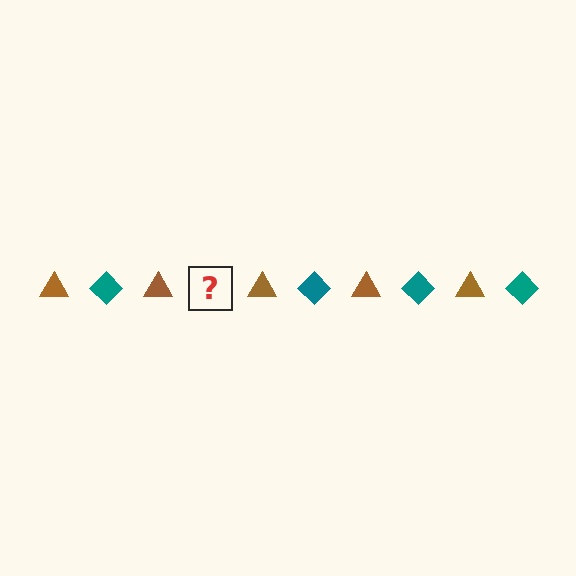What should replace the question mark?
The question mark should be replaced with a teal diamond.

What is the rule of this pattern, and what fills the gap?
The rule is that the pattern alternates between brown triangle and teal diamond. The gap should be filled with a teal diamond.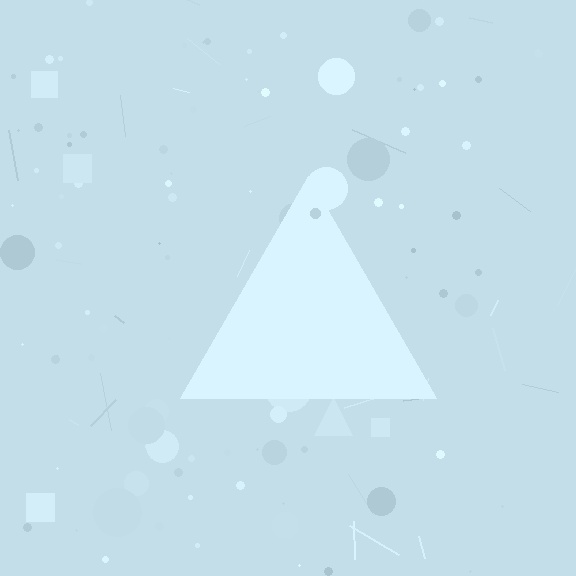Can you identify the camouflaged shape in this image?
The camouflaged shape is a triangle.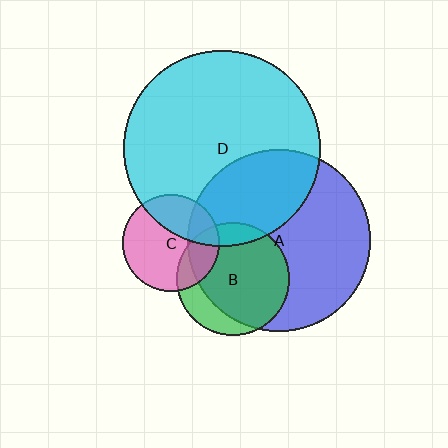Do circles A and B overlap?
Yes.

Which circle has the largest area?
Circle D (cyan).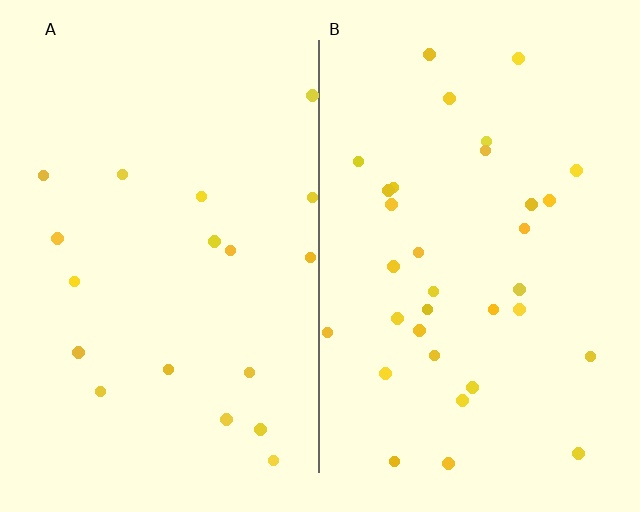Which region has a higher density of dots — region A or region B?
B (the right).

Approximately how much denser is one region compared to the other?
Approximately 1.8× — region B over region A.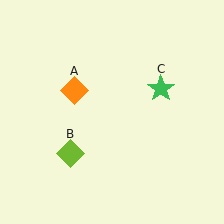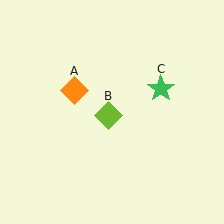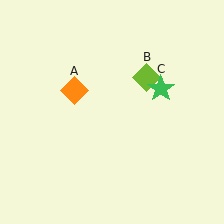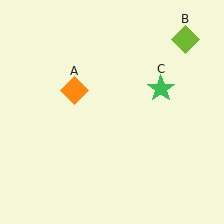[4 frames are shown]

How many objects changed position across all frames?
1 object changed position: lime diamond (object B).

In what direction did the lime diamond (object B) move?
The lime diamond (object B) moved up and to the right.